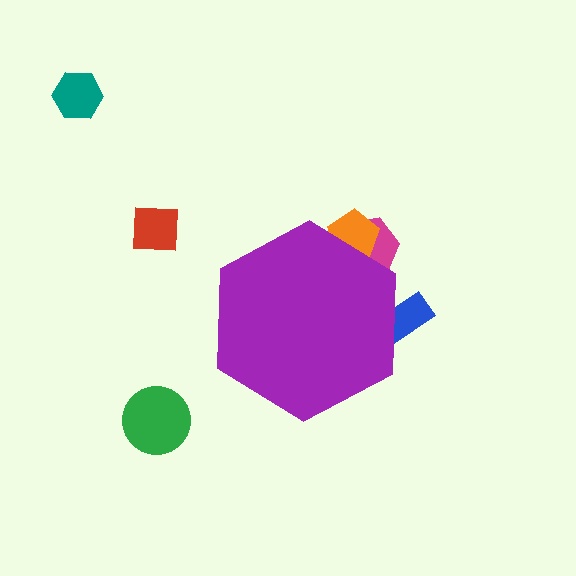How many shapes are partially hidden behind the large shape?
3 shapes are partially hidden.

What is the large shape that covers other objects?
A purple hexagon.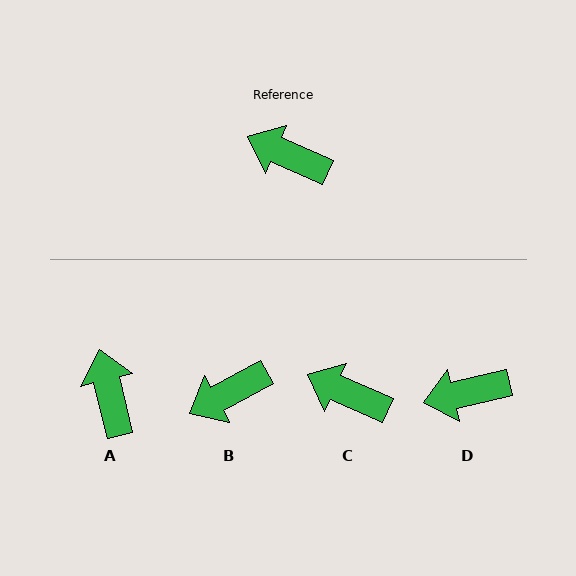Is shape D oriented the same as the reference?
No, it is off by about 37 degrees.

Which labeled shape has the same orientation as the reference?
C.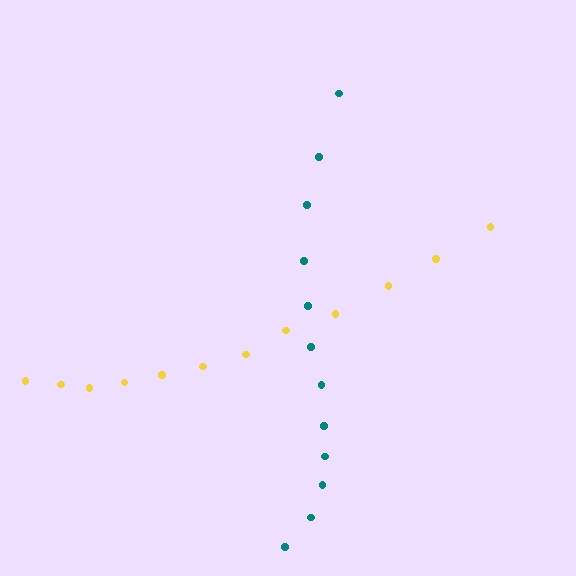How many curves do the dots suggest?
There are 2 distinct paths.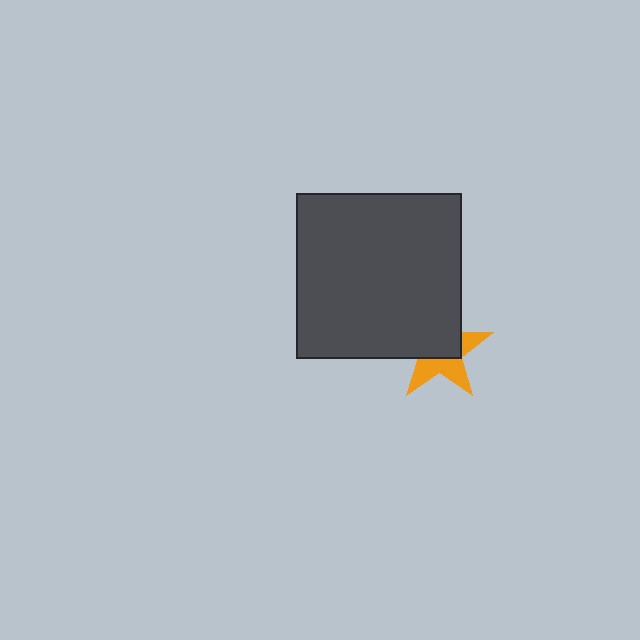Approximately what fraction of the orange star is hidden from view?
Roughly 56% of the orange star is hidden behind the dark gray square.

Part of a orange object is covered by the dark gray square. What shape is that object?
It is a star.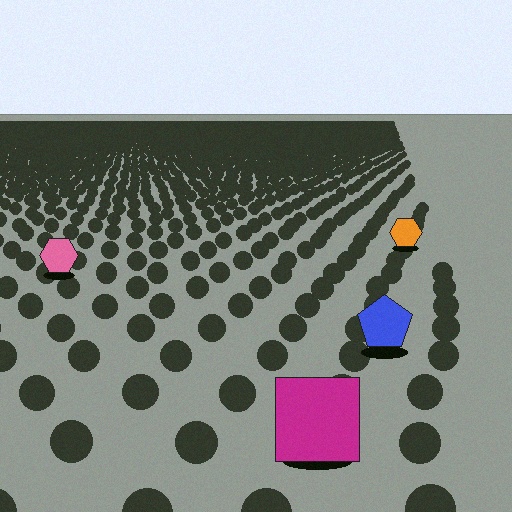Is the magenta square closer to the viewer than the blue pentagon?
Yes. The magenta square is closer — you can tell from the texture gradient: the ground texture is coarser near it.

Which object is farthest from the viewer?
The orange hexagon is farthest from the viewer. It appears smaller and the ground texture around it is denser.